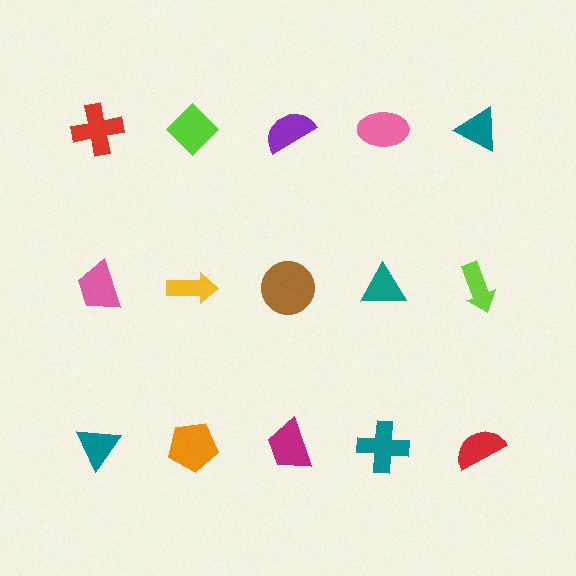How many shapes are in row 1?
5 shapes.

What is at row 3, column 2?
An orange pentagon.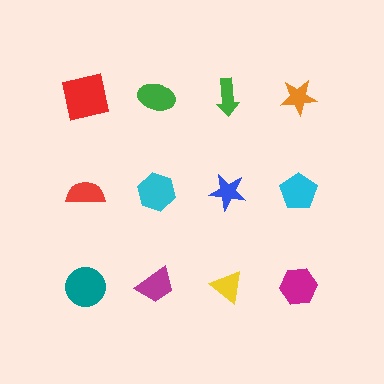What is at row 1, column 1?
A red square.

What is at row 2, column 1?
A red semicircle.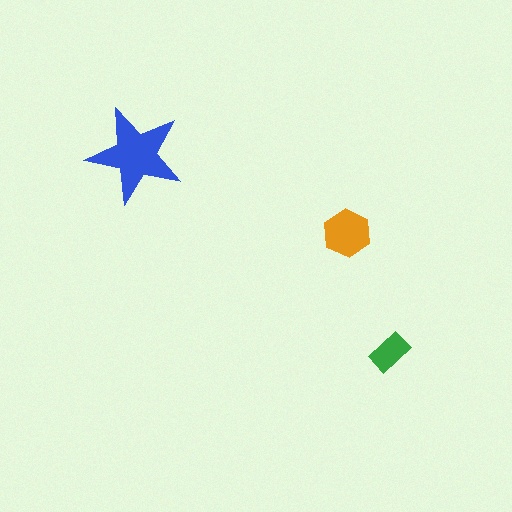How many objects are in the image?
There are 3 objects in the image.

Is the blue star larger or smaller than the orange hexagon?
Larger.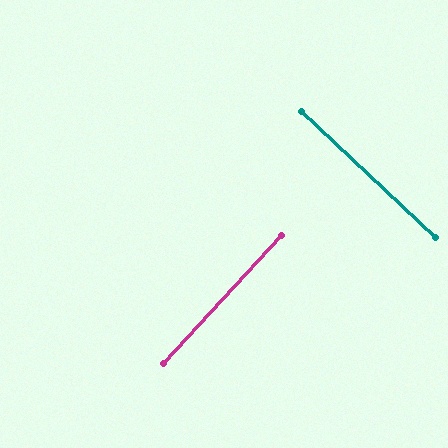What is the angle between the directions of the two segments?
Approximately 90 degrees.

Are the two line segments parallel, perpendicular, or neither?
Perpendicular — they meet at approximately 90°.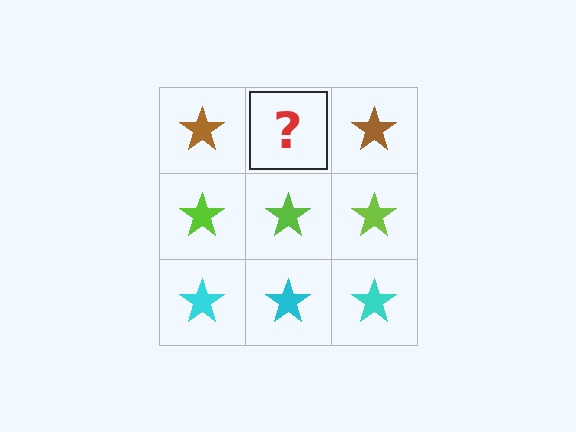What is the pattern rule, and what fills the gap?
The rule is that each row has a consistent color. The gap should be filled with a brown star.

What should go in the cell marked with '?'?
The missing cell should contain a brown star.